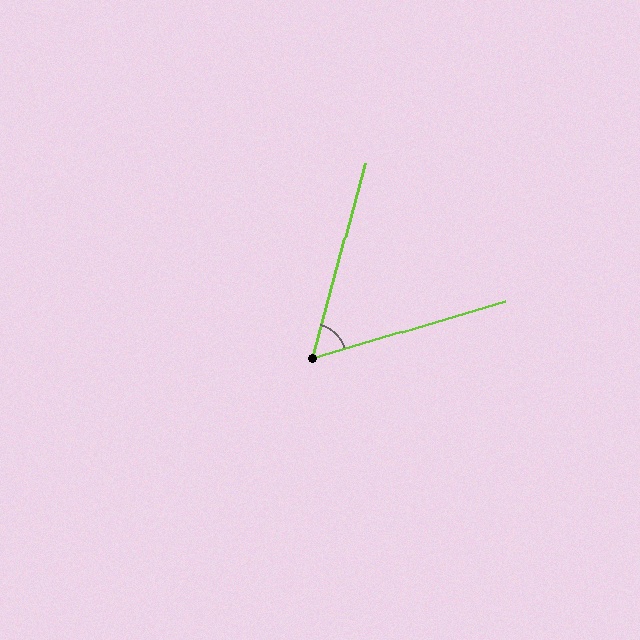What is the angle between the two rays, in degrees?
Approximately 58 degrees.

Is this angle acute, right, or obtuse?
It is acute.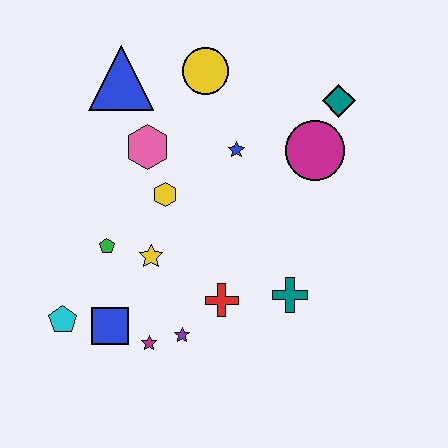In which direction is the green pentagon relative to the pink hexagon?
The green pentagon is below the pink hexagon.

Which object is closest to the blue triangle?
The pink hexagon is closest to the blue triangle.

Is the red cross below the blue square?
No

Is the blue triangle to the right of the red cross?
No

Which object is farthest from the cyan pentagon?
The teal diamond is farthest from the cyan pentagon.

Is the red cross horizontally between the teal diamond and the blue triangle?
Yes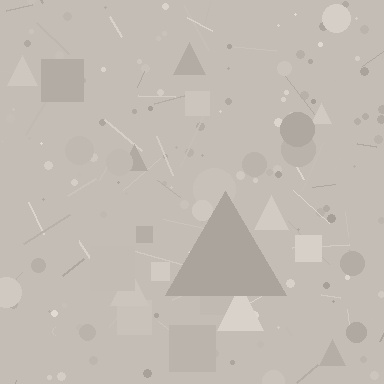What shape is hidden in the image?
A triangle is hidden in the image.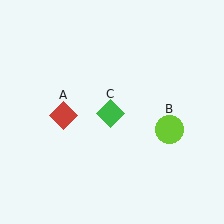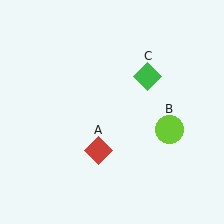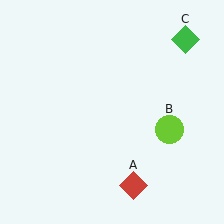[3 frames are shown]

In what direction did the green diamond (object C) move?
The green diamond (object C) moved up and to the right.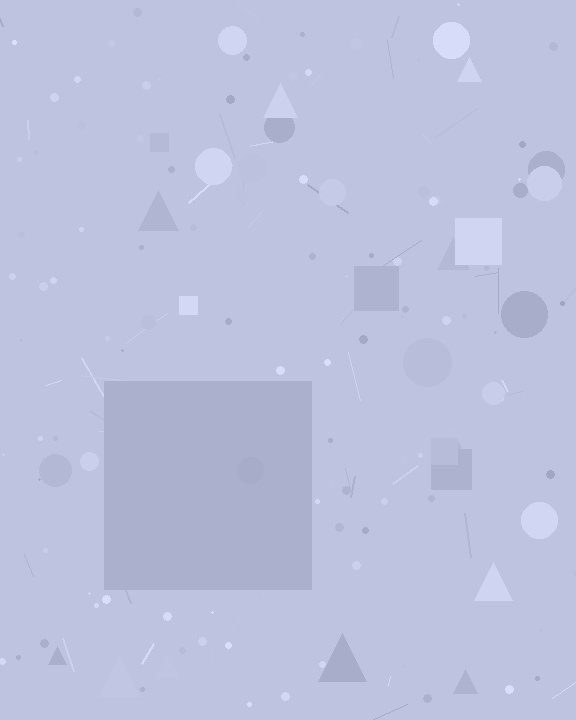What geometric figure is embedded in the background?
A square is embedded in the background.